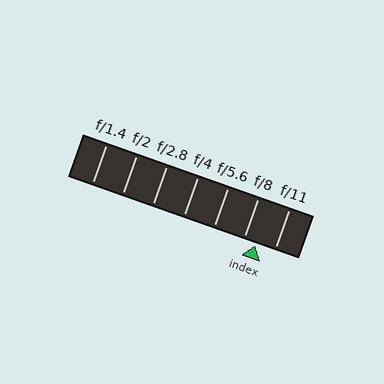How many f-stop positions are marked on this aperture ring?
There are 7 f-stop positions marked.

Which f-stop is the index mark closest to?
The index mark is closest to f/8.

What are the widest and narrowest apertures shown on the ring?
The widest aperture shown is f/1.4 and the narrowest is f/11.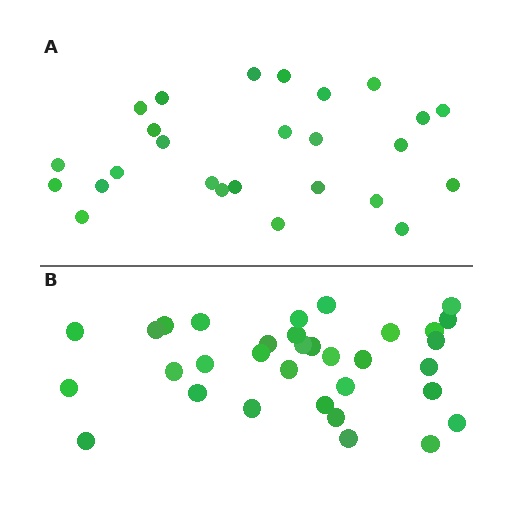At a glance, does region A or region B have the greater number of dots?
Region B (the bottom region) has more dots.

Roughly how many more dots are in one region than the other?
Region B has roughly 8 or so more dots than region A.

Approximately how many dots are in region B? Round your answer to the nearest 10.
About 30 dots. (The exact count is 33, which rounds to 30.)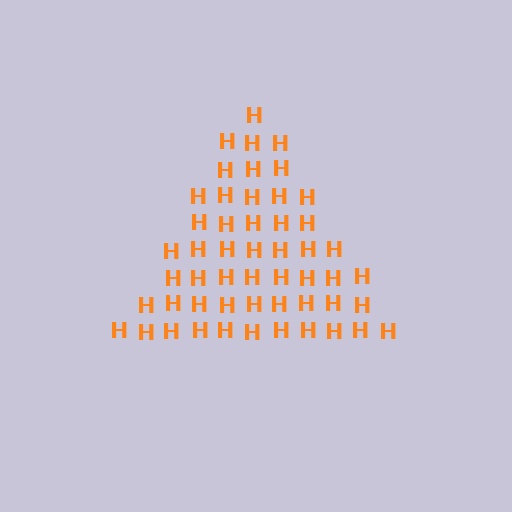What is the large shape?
The large shape is a triangle.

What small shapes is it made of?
It is made of small letter H's.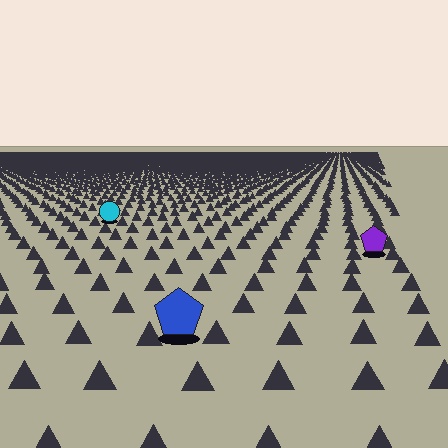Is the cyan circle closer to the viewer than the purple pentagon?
No. The purple pentagon is closer — you can tell from the texture gradient: the ground texture is coarser near it.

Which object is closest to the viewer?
The blue pentagon is closest. The texture marks near it are larger and more spread out.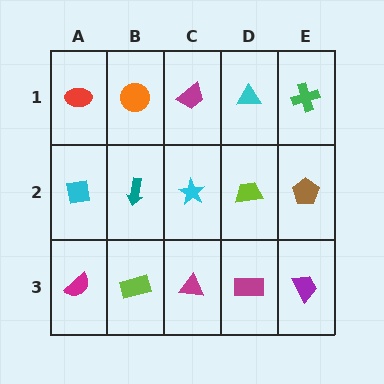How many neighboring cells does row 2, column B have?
4.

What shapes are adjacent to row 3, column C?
A cyan star (row 2, column C), a lime rectangle (row 3, column B), a magenta rectangle (row 3, column D).